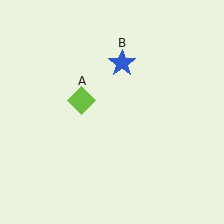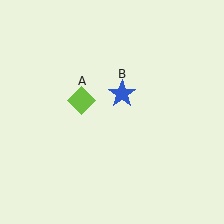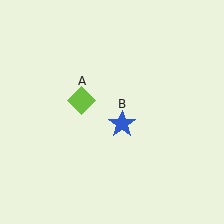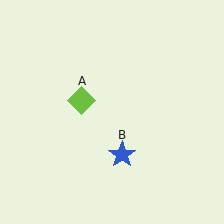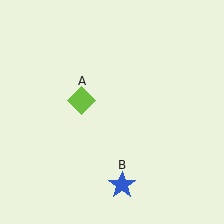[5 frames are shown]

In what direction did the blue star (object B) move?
The blue star (object B) moved down.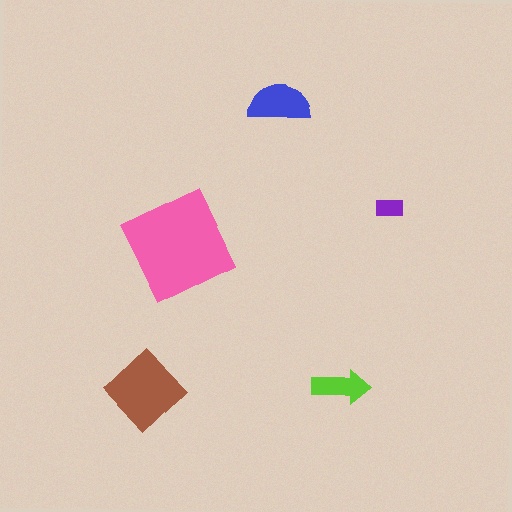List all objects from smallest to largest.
The purple rectangle, the lime arrow, the blue semicircle, the brown diamond, the pink diamond.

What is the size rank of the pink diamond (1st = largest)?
1st.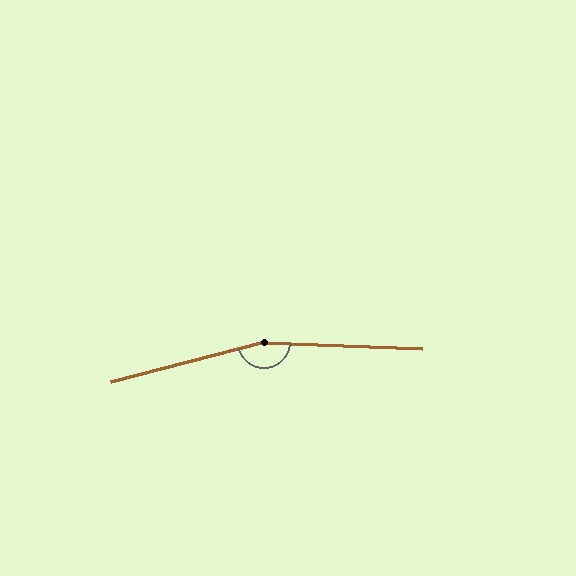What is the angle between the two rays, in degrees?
Approximately 163 degrees.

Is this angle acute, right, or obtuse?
It is obtuse.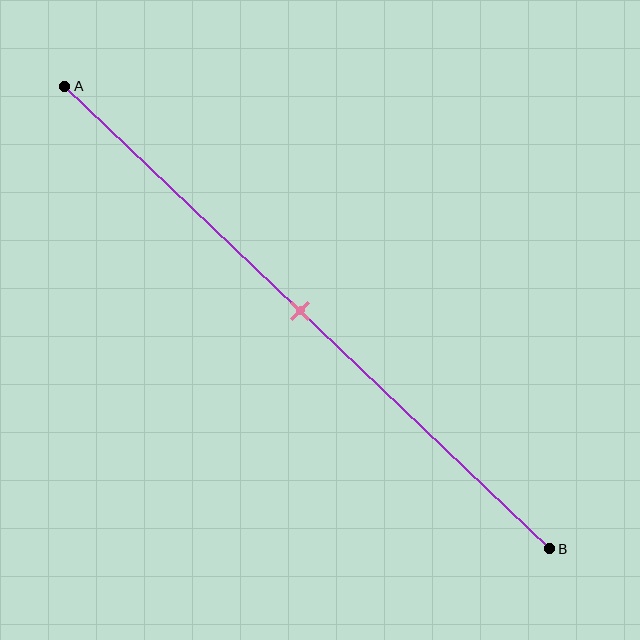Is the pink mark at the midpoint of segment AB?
Yes, the mark is approximately at the midpoint.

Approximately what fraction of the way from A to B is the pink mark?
The pink mark is approximately 50% of the way from A to B.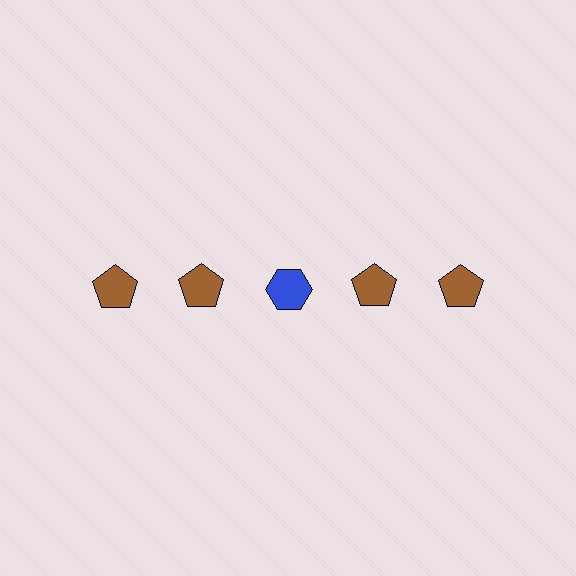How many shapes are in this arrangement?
There are 5 shapes arranged in a grid pattern.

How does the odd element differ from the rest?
It differs in both color (blue instead of brown) and shape (hexagon instead of pentagon).